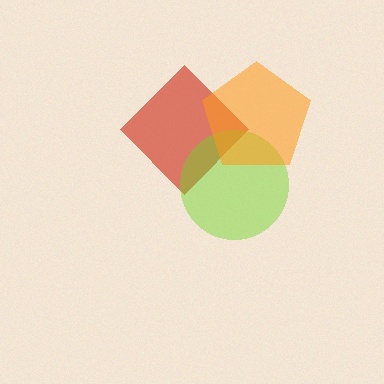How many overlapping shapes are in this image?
There are 3 overlapping shapes in the image.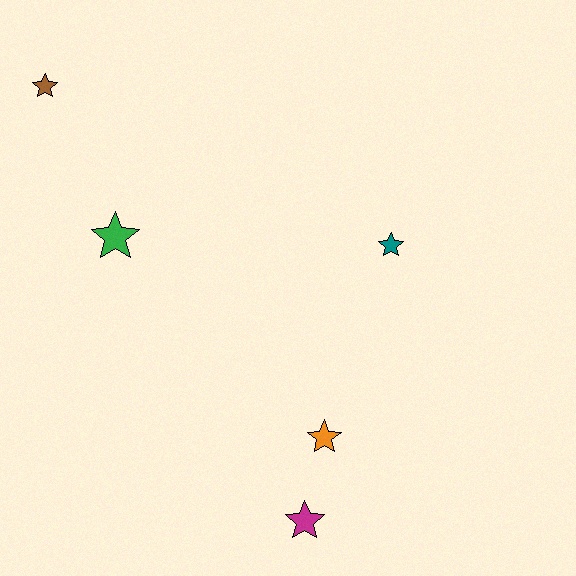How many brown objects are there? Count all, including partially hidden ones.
There is 1 brown object.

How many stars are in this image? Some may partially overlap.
There are 5 stars.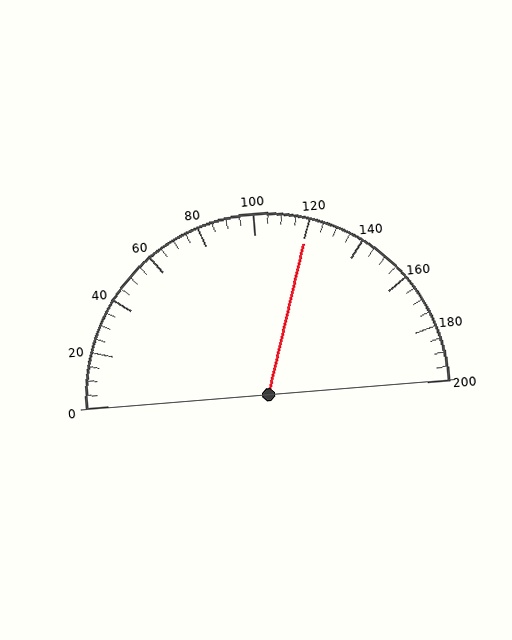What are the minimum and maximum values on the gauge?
The gauge ranges from 0 to 200.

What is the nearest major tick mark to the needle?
The nearest major tick mark is 120.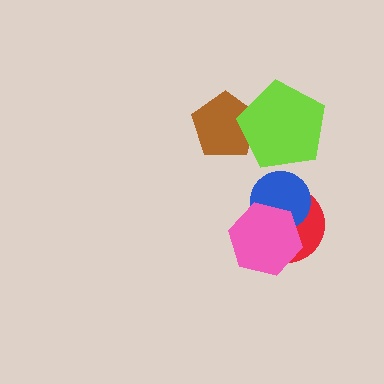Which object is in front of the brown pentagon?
The lime pentagon is in front of the brown pentagon.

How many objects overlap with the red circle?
2 objects overlap with the red circle.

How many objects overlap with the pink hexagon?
2 objects overlap with the pink hexagon.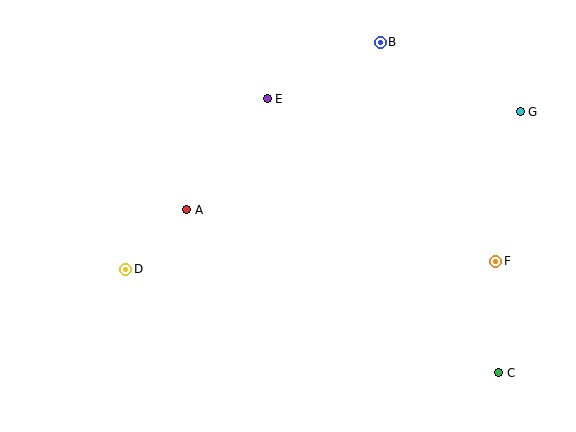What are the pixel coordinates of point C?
Point C is at (499, 373).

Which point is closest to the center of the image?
Point A at (187, 210) is closest to the center.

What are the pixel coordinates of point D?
Point D is at (126, 269).